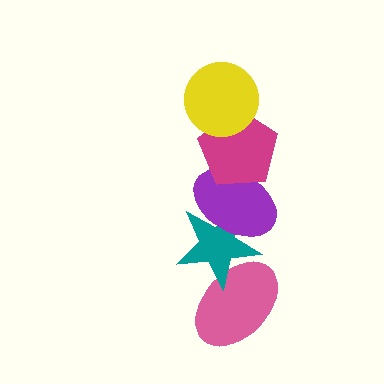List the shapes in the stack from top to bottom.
From top to bottom: the yellow circle, the magenta pentagon, the purple ellipse, the teal star, the pink ellipse.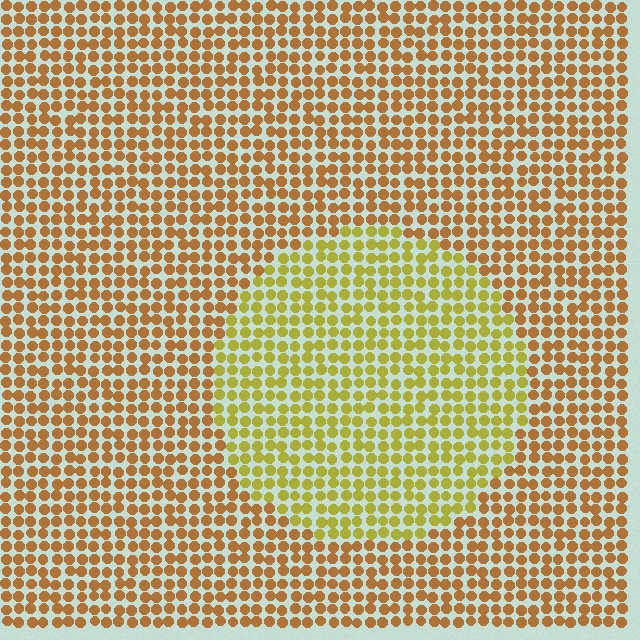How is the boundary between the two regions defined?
The boundary is defined purely by a slight shift in hue (about 33 degrees). Spacing, size, and orientation are identical on both sides.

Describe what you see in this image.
The image is filled with small brown elements in a uniform arrangement. A circle-shaped region is visible where the elements are tinted to a slightly different hue, forming a subtle color boundary.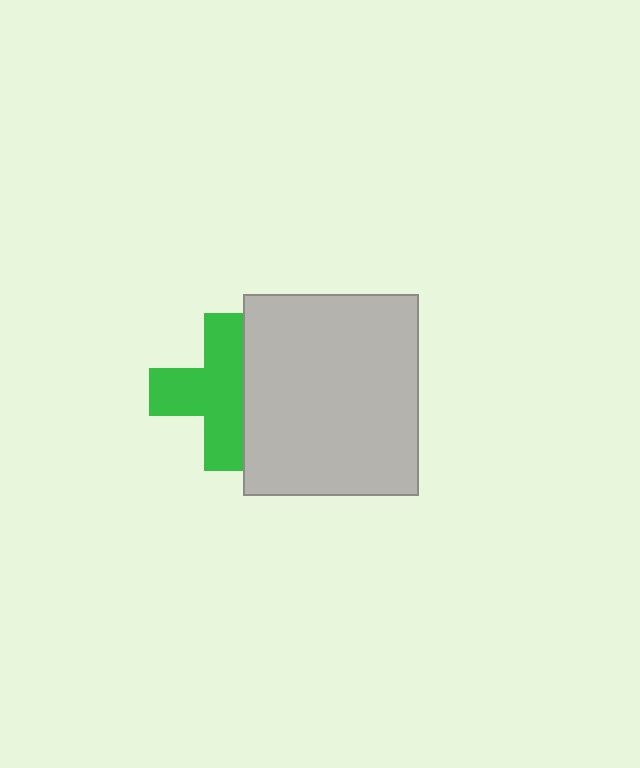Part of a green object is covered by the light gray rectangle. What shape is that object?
It is a cross.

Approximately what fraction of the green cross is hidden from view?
Roughly 31% of the green cross is hidden behind the light gray rectangle.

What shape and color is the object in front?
The object in front is a light gray rectangle.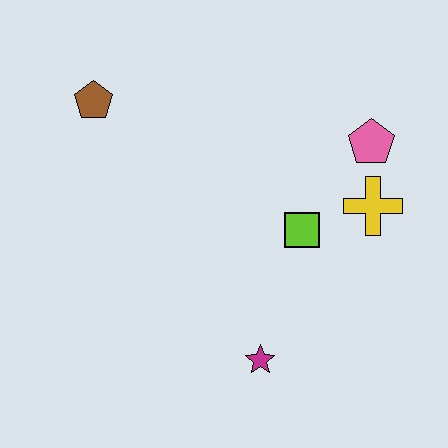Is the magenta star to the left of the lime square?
Yes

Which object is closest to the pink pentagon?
The yellow cross is closest to the pink pentagon.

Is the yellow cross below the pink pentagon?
Yes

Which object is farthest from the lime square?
The brown pentagon is farthest from the lime square.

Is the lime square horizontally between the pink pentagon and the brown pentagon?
Yes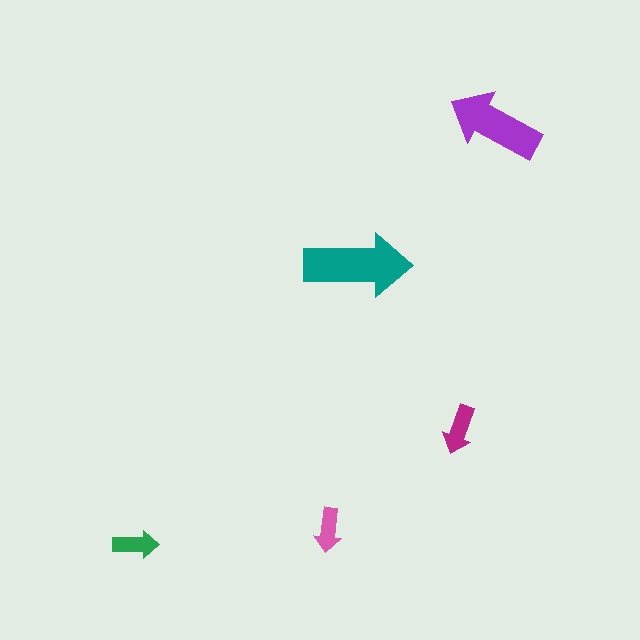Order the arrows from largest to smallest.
the teal one, the purple one, the magenta one, the green one, the pink one.